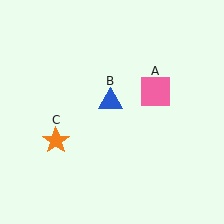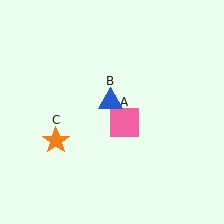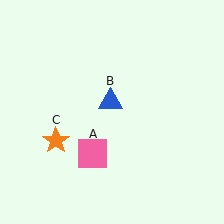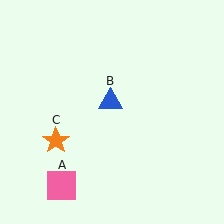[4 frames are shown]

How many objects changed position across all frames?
1 object changed position: pink square (object A).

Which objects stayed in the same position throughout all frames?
Blue triangle (object B) and orange star (object C) remained stationary.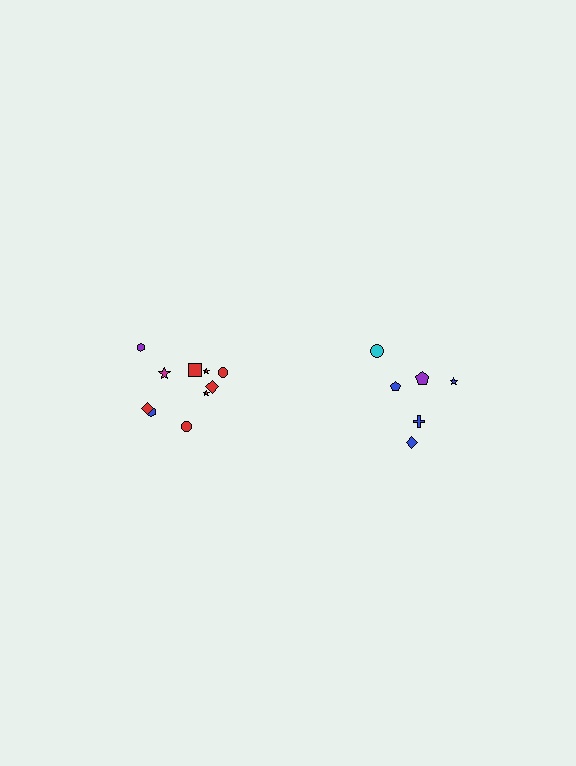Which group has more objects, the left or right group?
The left group.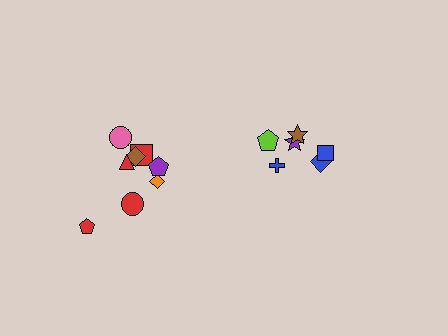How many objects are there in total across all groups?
There are 14 objects.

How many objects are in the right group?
There are 6 objects.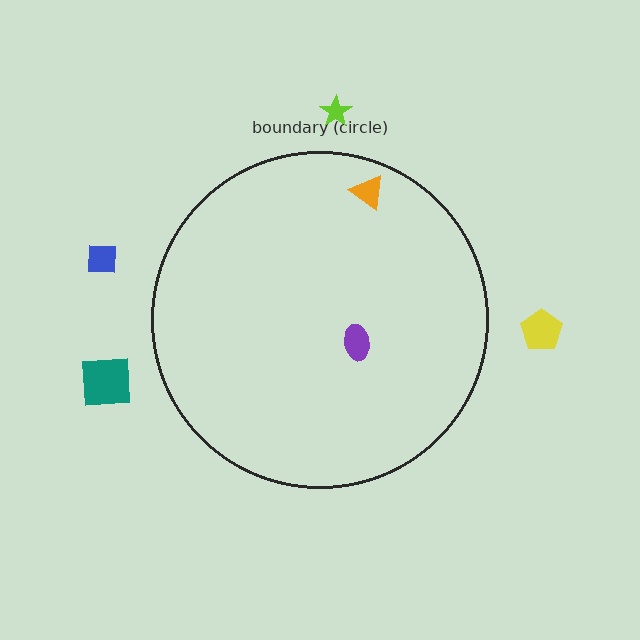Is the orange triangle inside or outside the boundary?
Inside.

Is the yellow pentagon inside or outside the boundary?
Outside.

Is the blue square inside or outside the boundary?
Outside.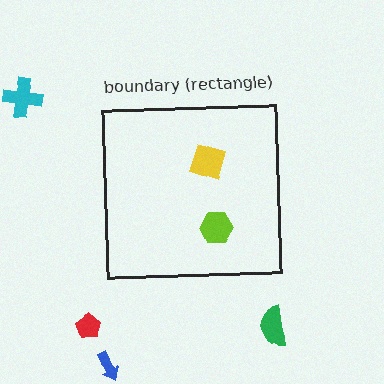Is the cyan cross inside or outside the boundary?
Outside.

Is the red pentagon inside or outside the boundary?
Outside.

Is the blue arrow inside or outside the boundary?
Outside.